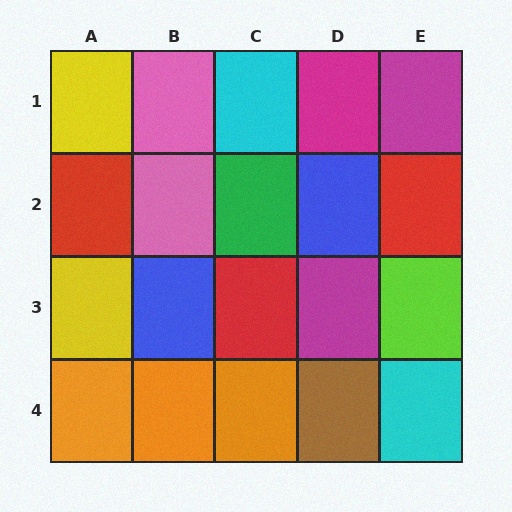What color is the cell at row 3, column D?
Magenta.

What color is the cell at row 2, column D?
Blue.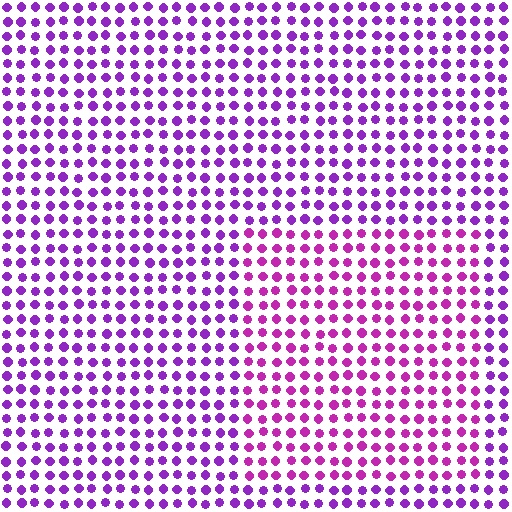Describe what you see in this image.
The image is filled with small purple elements in a uniform arrangement. A rectangle-shaped region is visible where the elements are tinted to a slightly different hue, forming a subtle color boundary.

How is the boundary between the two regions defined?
The boundary is defined purely by a slight shift in hue (about 26 degrees). Spacing, size, and orientation are identical on both sides.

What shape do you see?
I see a rectangle.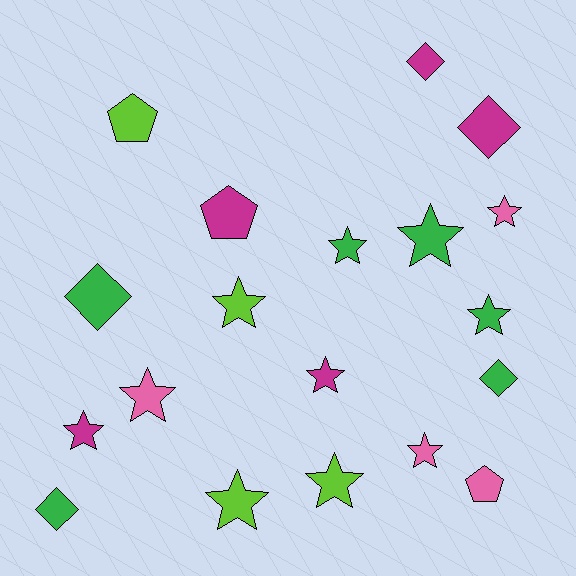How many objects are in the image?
There are 19 objects.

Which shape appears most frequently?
Star, with 11 objects.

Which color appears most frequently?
Green, with 6 objects.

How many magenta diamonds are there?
There are 2 magenta diamonds.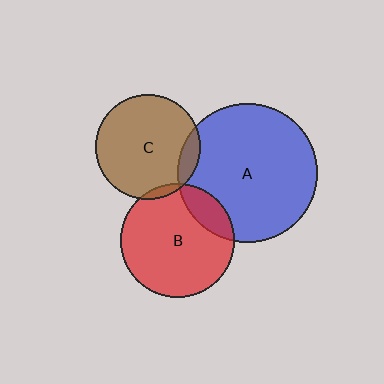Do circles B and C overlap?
Yes.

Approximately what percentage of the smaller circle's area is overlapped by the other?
Approximately 5%.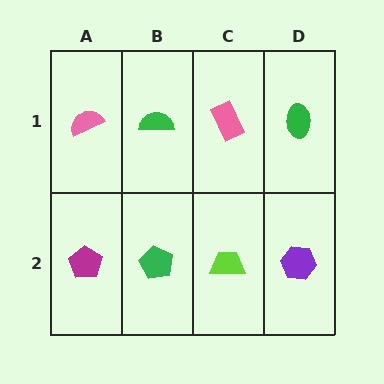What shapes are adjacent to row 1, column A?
A magenta pentagon (row 2, column A), a green semicircle (row 1, column B).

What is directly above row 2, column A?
A pink semicircle.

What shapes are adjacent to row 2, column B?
A green semicircle (row 1, column B), a magenta pentagon (row 2, column A), a lime trapezoid (row 2, column C).